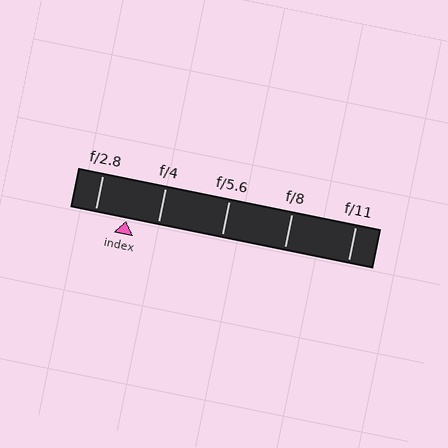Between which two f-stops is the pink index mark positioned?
The index mark is between f/2.8 and f/4.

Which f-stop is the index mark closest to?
The index mark is closest to f/4.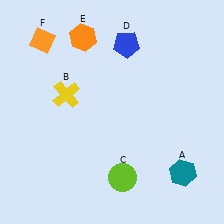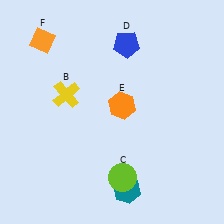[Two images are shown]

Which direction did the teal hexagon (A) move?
The teal hexagon (A) moved left.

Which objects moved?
The objects that moved are: the teal hexagon (A), the orange hexagon (E).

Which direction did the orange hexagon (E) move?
The orange hexagon (E) moved down.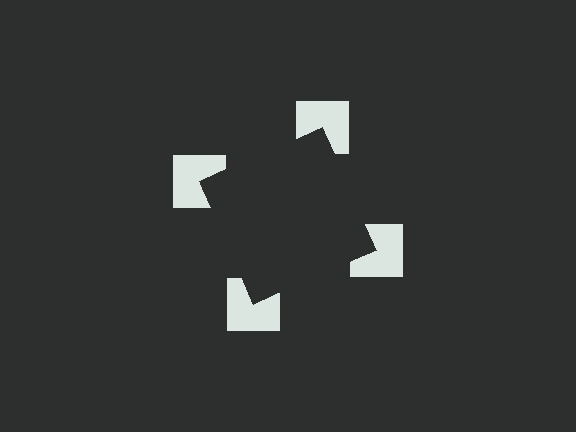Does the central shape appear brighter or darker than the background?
It typically appears slightly darker than the background, even though no actual brightness change is drawn.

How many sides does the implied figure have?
4 sides.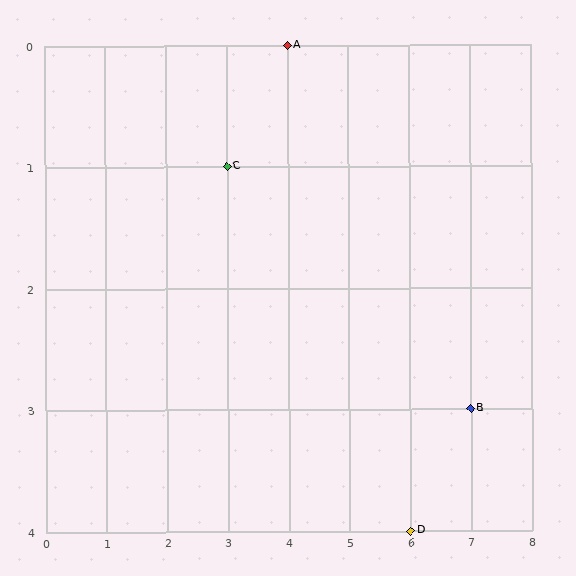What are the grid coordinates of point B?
Point B is at grid coordinates (7, 3).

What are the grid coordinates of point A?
Point A is at grid coordinates (4, 0).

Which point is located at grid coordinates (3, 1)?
Point C is at (3, 1).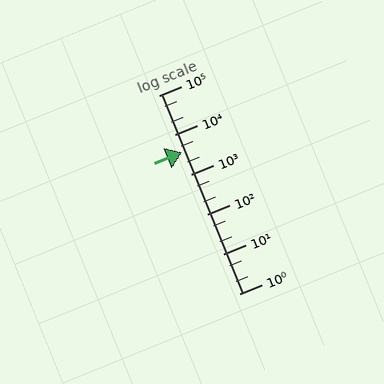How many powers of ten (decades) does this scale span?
The scale spans 5 decades, from 1 to 100000.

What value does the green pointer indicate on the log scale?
The pointer indicates approximately 3700.